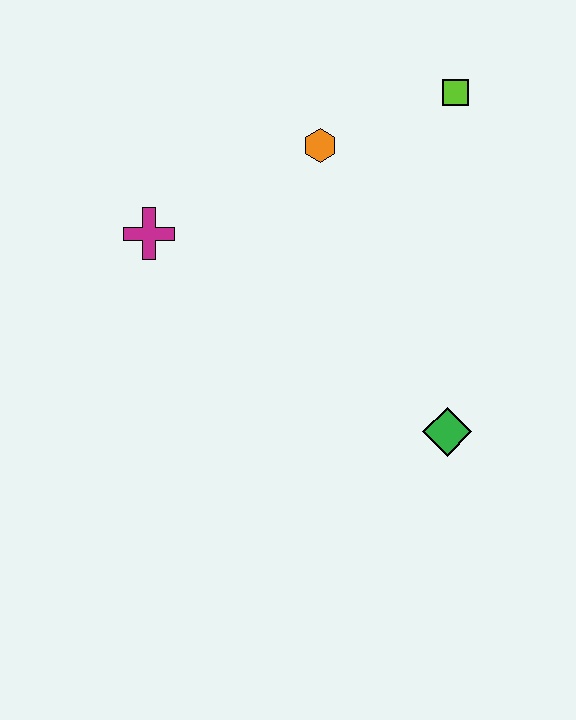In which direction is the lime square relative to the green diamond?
The lime square is above the green diamond.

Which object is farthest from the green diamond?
The magenta cross is farthest from the green diamond.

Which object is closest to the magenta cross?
The orange hexagon is closest to the magenta cross.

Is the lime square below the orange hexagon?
No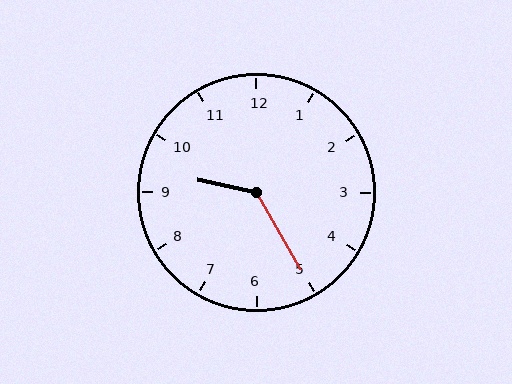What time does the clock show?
9:25.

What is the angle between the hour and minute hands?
Approximately 132 degrees.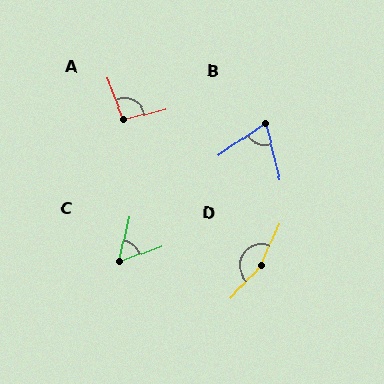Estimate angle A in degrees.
Approximately 98 degrees.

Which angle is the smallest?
C, at approximately 56 degrees.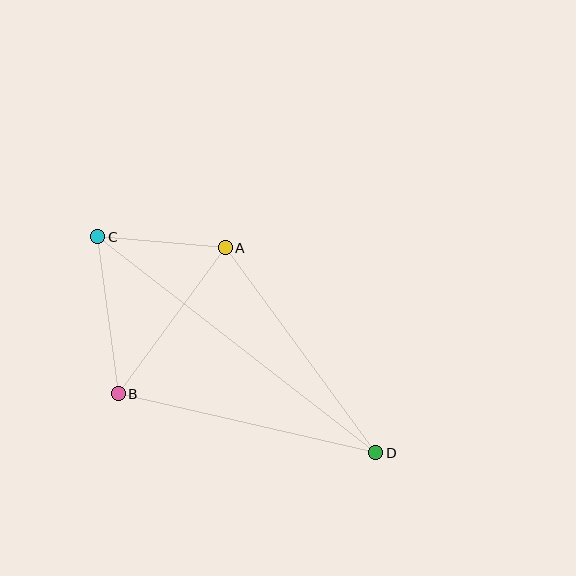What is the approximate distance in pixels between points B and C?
The distance between B and C is approximately 158 pixels.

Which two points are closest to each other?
Points A and C are closest to each other.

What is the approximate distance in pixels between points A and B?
The distance between A and B is approximately 181 pixels.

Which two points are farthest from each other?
Points C and D are farthest from each other.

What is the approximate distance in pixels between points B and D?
The distance between B and D is approximately 264 pixels.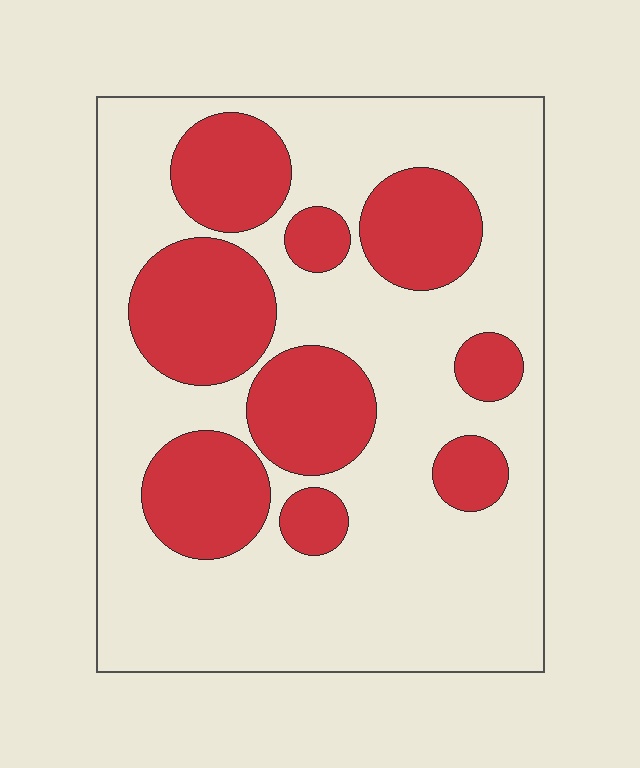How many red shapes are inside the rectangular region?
9.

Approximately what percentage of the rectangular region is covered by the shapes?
Approximately 30%.